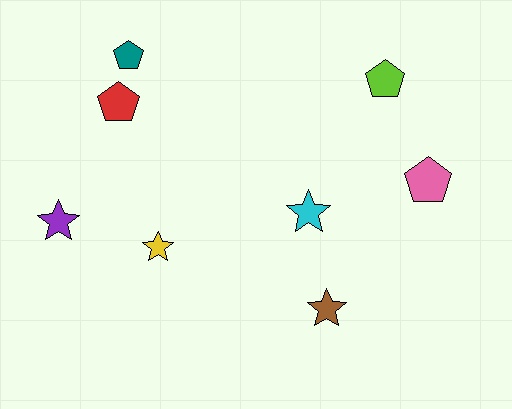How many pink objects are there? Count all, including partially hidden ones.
There is 1 pink object.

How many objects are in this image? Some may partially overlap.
There are 8 objects.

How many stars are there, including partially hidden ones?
There are 4 stars.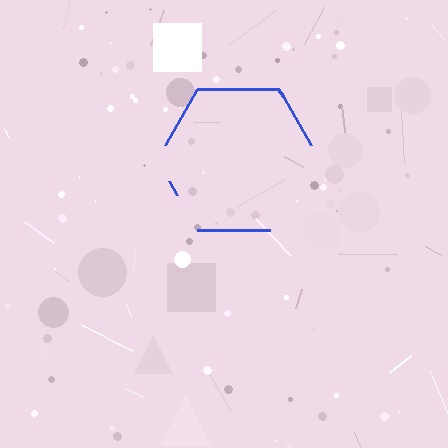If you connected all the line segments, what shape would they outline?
They would outline a hexagon.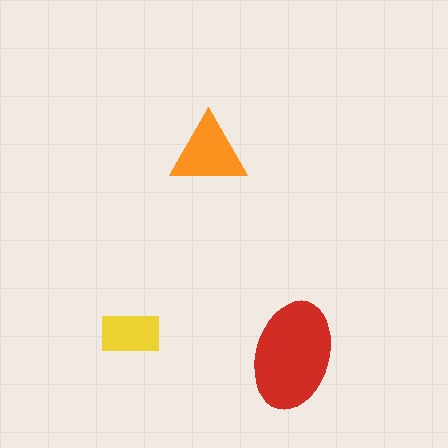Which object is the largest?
The red ellipse.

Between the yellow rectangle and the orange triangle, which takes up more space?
The orange triangle.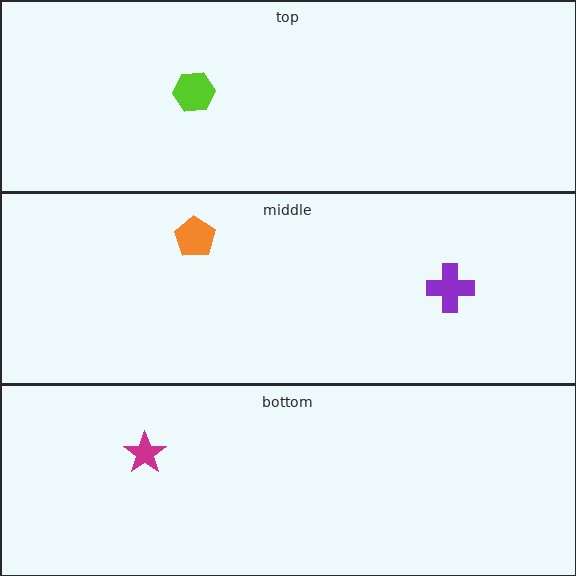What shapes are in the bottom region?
The magenta star.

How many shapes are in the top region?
1.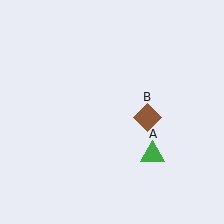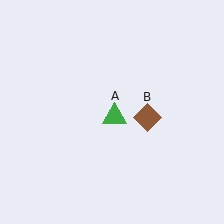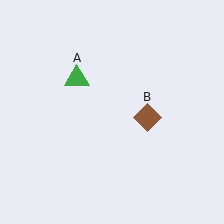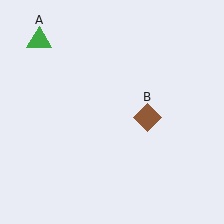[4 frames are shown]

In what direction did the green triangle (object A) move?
The green triangle (object A) moved up and to the left.